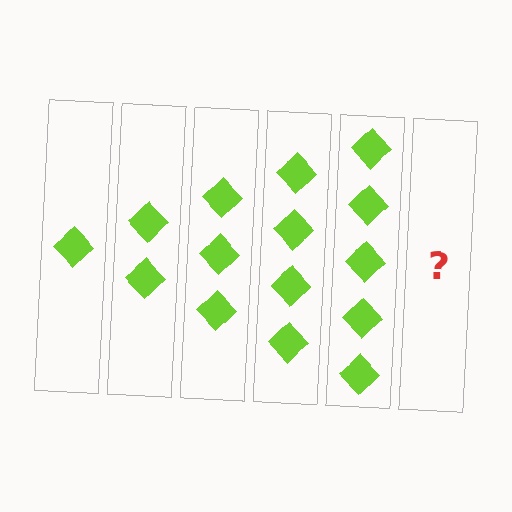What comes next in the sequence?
The next element should be 6 diamonds.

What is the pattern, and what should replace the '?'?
The pattern is that each step adds one more diamond. The '?' should be 6 diamonds.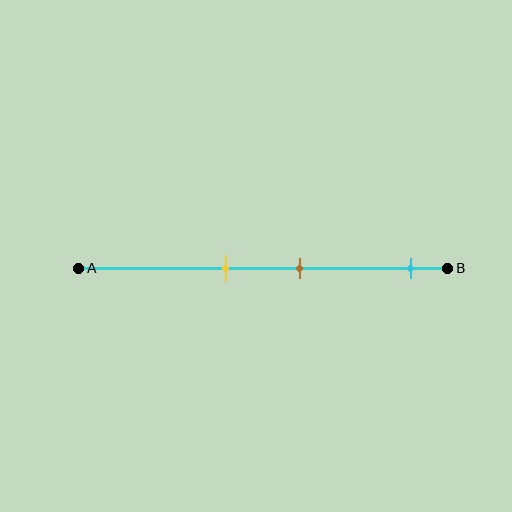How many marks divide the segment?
There are 3 marks dividing the segment.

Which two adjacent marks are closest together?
The yellow and brown marks are the closest adjacent pair.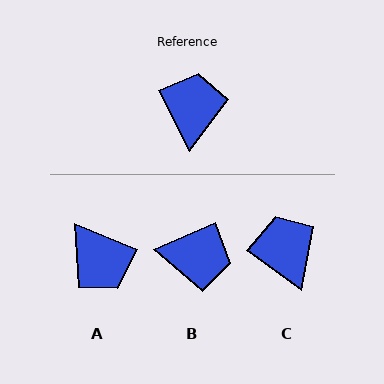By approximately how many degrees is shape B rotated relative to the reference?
Approximately 93 degrees clockwise.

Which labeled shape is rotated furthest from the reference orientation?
A, about 140 degrees away.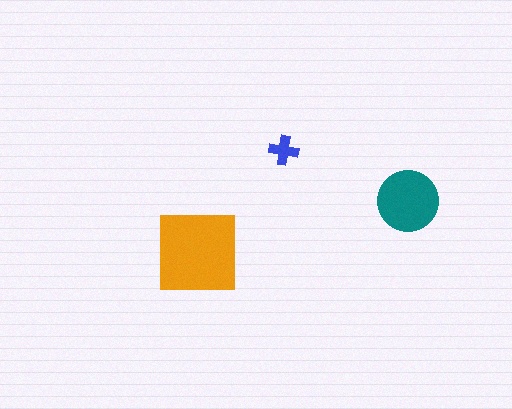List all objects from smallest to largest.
The blue cross, the teal circle, the orange square.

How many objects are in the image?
There are 3 objects in the image.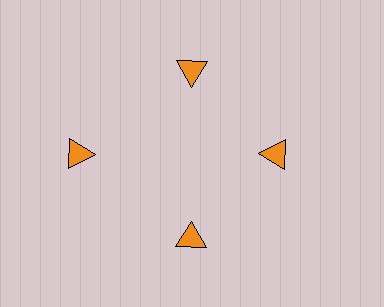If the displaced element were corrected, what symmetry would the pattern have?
It would have 4-fold rotational symmetry — the pattern would map onto itself every 90 degrees.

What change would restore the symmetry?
The symmetry would be restored by moving it inward, back onto the ring so that all 4 triangles sit at equal angles and equal distance from the center.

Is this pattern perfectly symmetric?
No. The 4 orange triangles are arranged in a ring, but one element near the 9 o'clock position is pushed outward from the center, breaking the 4-fold rotational symmetry.